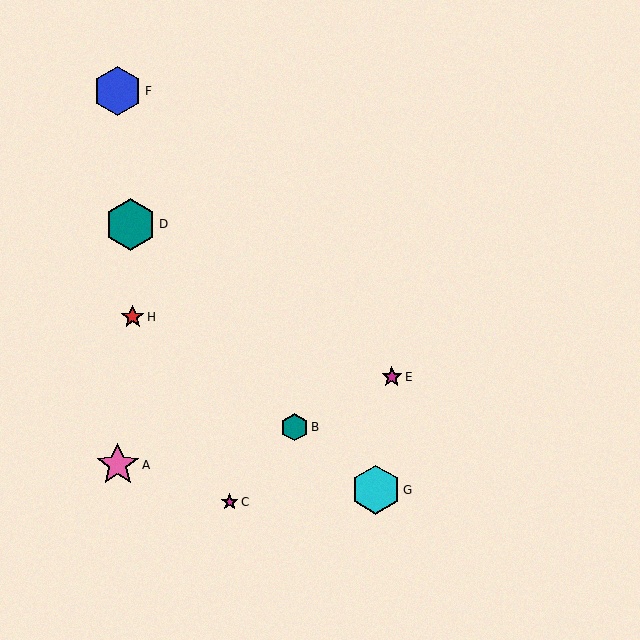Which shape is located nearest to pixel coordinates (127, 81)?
The blue hexagon (labeled F) at (117, 91) is nearest to that location.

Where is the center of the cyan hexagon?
The center of the cyan hexagon is at (376, 490).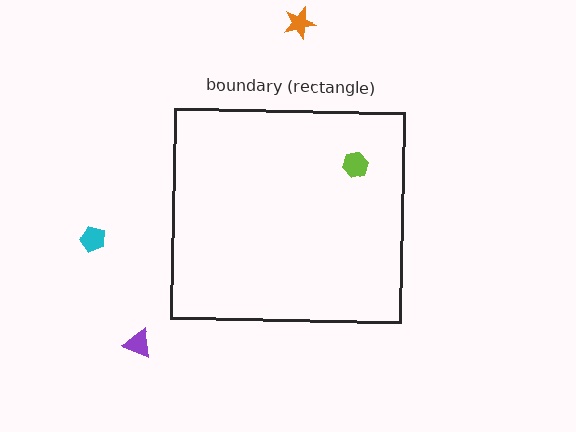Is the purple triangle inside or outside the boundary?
Outside.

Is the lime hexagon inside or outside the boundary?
Inside.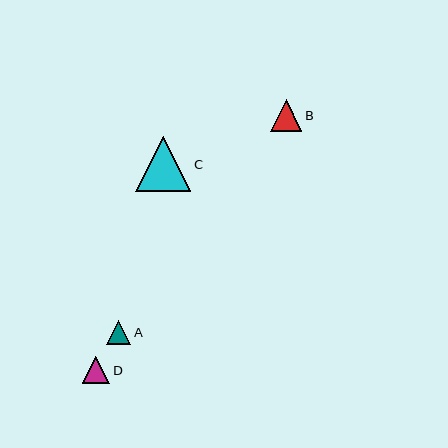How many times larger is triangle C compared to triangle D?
Triangle C is approximately 2.0 times the size of triangle D.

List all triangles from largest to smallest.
From largest to smallest: C, B, D, A.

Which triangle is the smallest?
Triangle A is the smallest with a size of approximately 24 pixels.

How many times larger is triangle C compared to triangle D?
Triangle C is approximately 2.0 times the size of triangle D.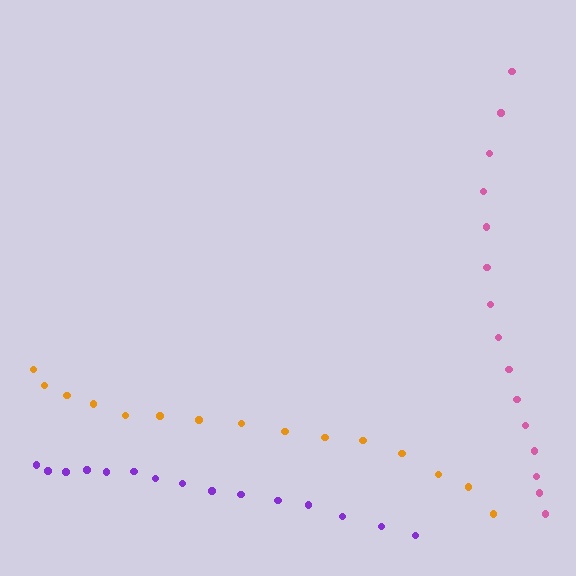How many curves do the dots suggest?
There are 3 distinct paths.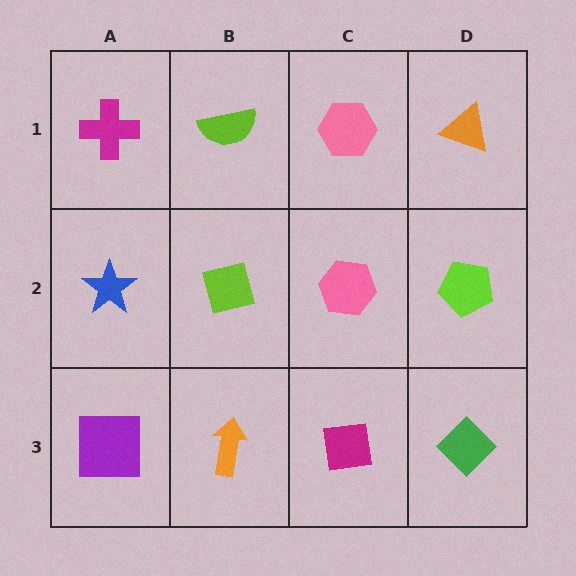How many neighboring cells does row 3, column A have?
2.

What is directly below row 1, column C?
A pink hexagon.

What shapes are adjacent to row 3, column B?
A lime square (row 2, column B), a purple square (row 3, column A), a magenta square (row 3, column C).